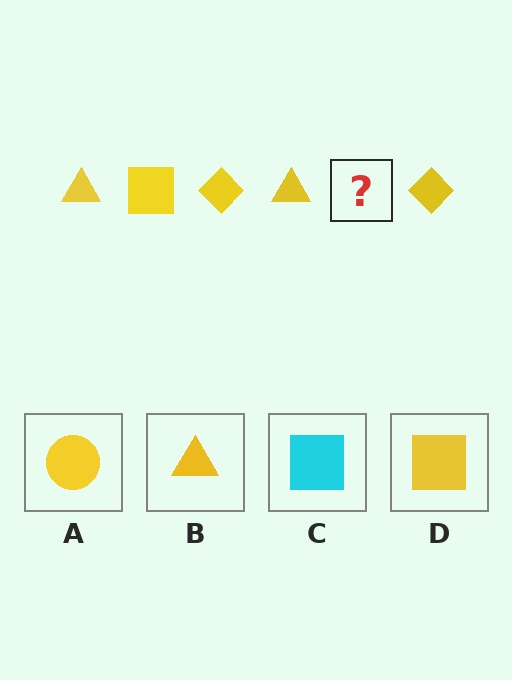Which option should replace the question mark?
Option D.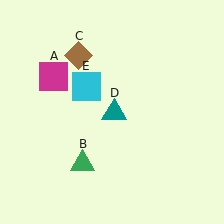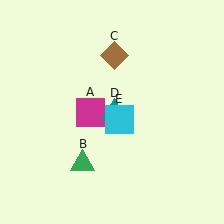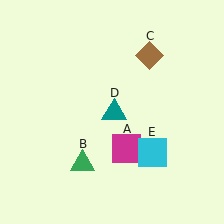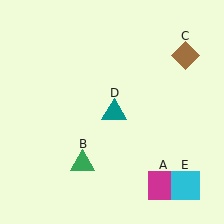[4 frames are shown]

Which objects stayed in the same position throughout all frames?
Green triangle (object B) and teal triangle (object D) remained stationary.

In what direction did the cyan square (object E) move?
The cyan square (object E) moved down and to the right.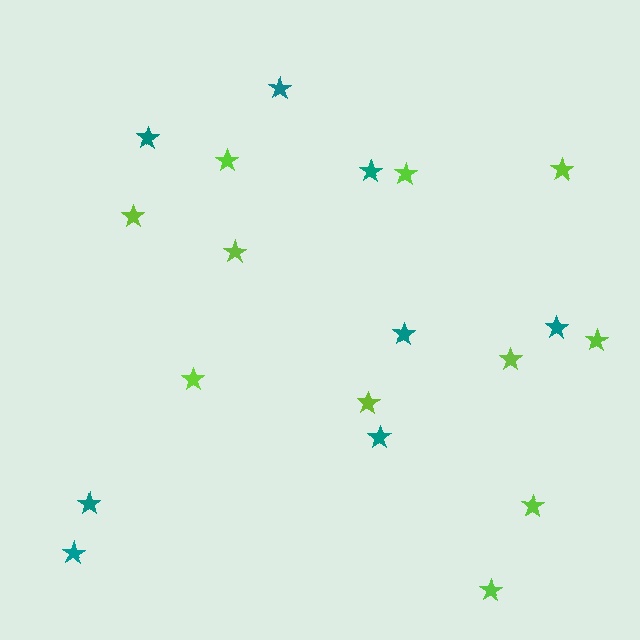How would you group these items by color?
There are 2 groups: one group of lime stars (11) and one group of teal stars (8).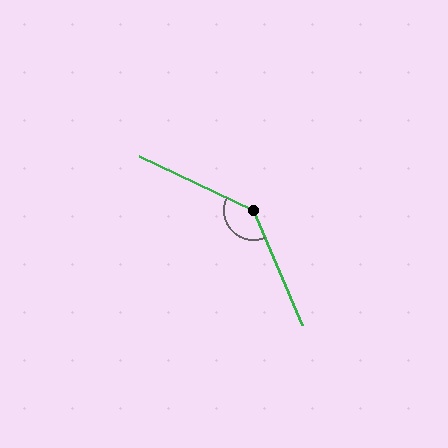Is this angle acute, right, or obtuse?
It is obtuse.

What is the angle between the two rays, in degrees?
Approximately 138 degrees.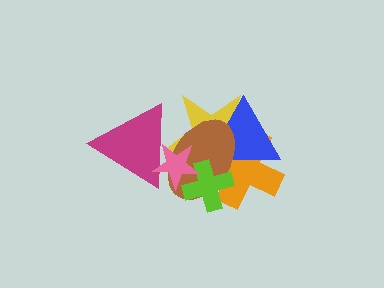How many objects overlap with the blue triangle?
4 objects overlap with the blue triangle.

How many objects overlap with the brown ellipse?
6 objects overlap with the brown ellipse.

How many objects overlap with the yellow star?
6 objects overlap with the yellow star.